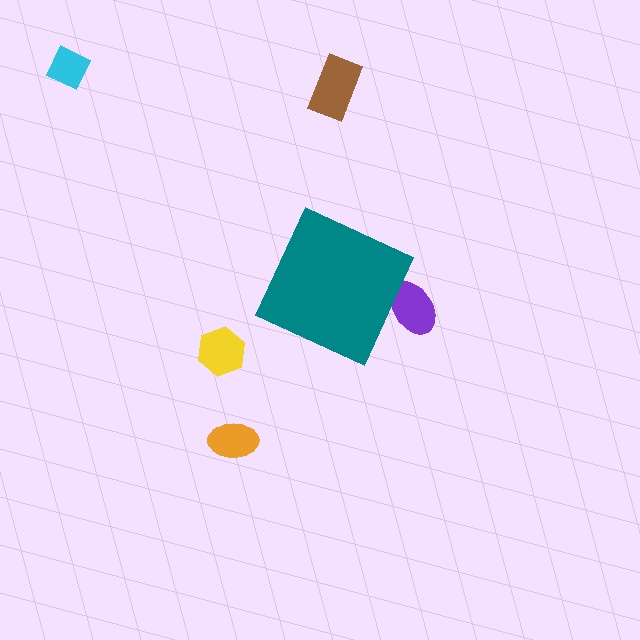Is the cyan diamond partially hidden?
No, the cyan diamond is fully visible.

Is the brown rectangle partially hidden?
No, the brown rectangle is fully visible.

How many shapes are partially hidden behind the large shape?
1 shape is partially hidden.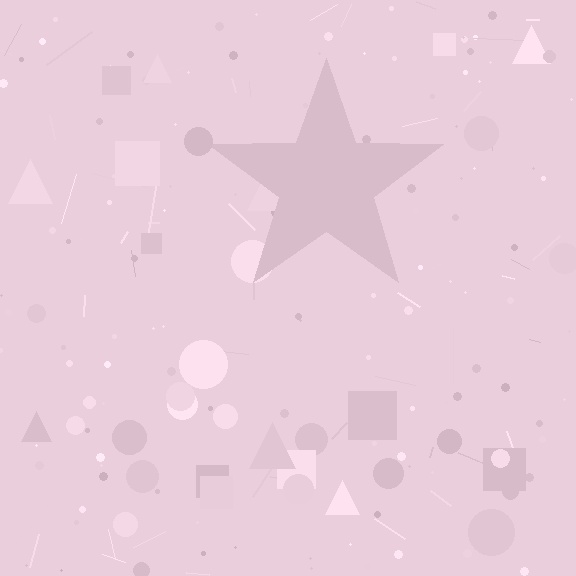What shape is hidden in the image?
A star is hidden in the image.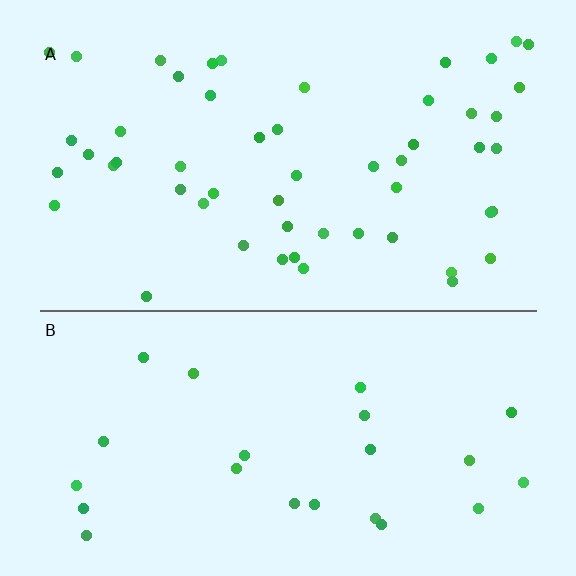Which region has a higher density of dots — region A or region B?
A (the top).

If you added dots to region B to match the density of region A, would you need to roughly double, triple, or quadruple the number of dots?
Approximately double.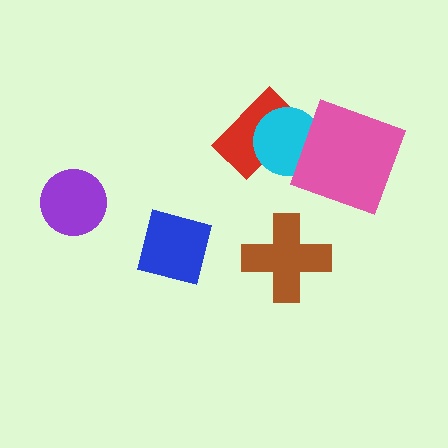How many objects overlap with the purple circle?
0 objects overlap with the purple circle.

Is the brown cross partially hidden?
No, no other shape covers it.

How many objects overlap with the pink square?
1 object overlaps with the pink square.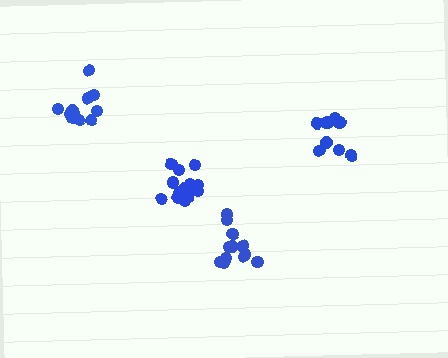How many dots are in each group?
Group 1: 13 dots, Group 2: 12 dots, Group 3: 14 dots, Group 4: 12 dots (51 total).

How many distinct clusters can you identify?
There are 4 distinct clusters.